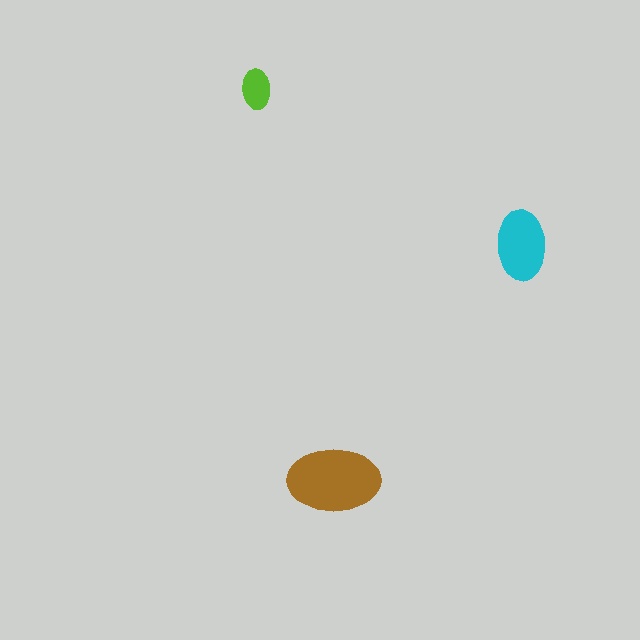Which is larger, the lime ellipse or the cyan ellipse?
The cyan one.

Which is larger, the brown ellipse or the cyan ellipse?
The brown one.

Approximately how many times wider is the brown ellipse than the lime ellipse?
About 2.5 times wider.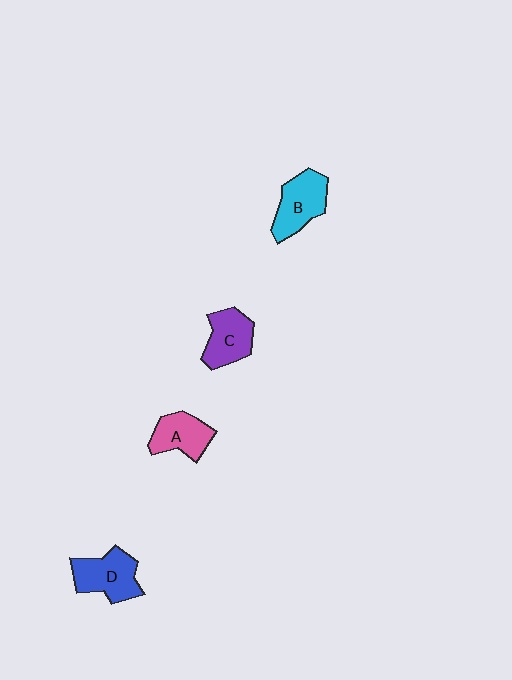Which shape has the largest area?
Shape D (blue).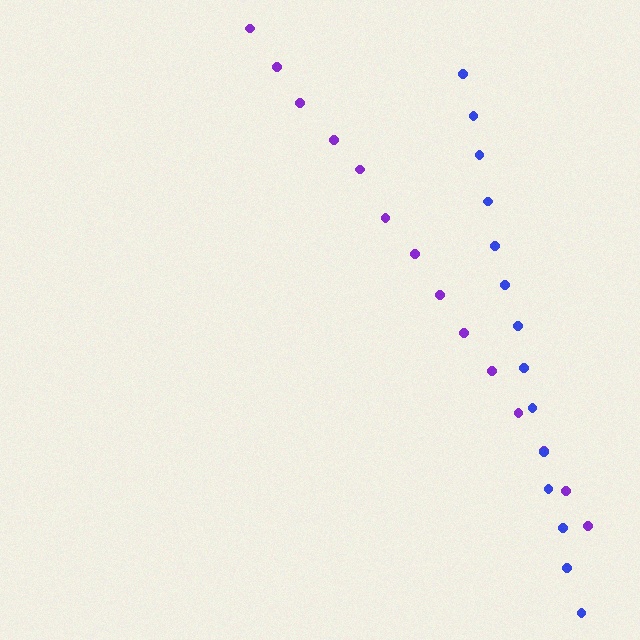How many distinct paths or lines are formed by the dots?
There are 2 distinct paths.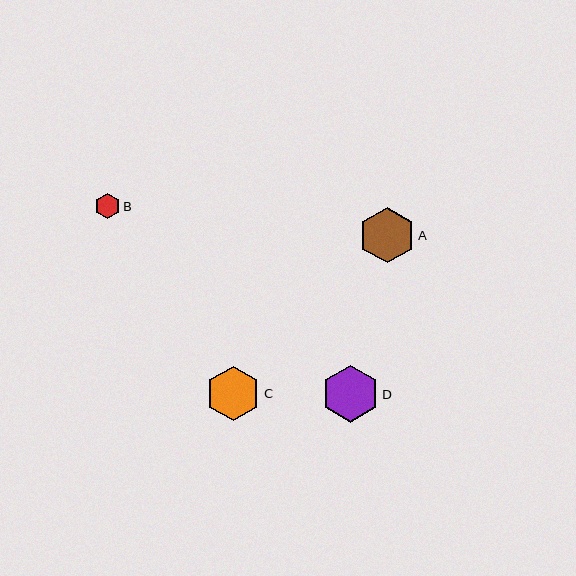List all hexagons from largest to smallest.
From largest to smallest: D, A, C, B.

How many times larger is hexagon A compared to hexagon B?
Hexagon A is approximately 2.3 times the size of hexagon B.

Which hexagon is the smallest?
Hexagon B is the smallest with a size of approximately 25 pixels.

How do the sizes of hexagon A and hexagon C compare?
Hexagon A and hexagon C are approximately the same size.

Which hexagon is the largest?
Hexagon D is the largest with a size of approximately 57 pixels.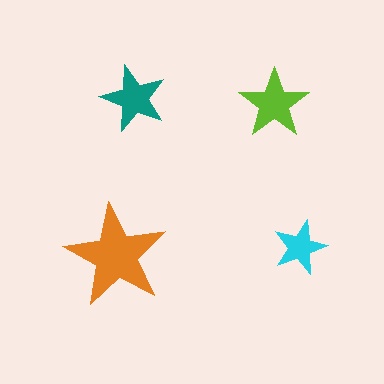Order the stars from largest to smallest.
the orange one, the lime one, the teal one, the cyan one.